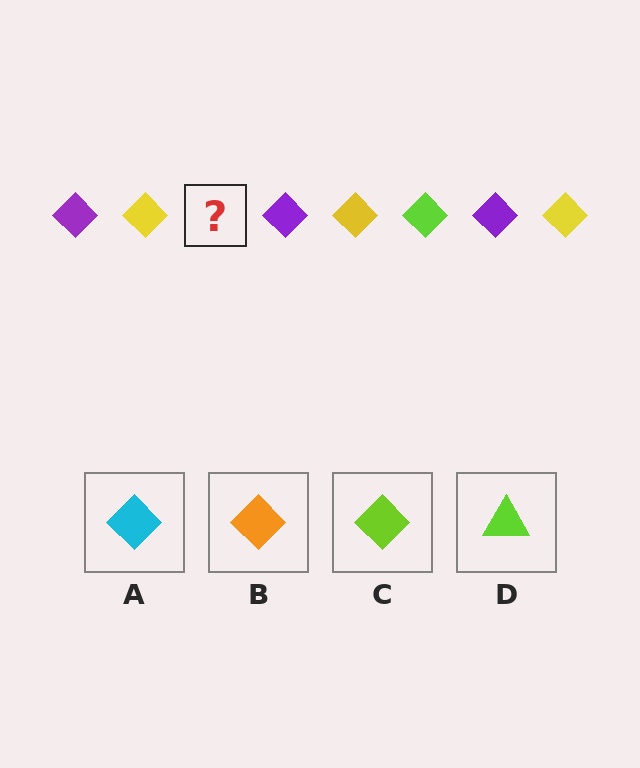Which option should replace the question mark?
Option C.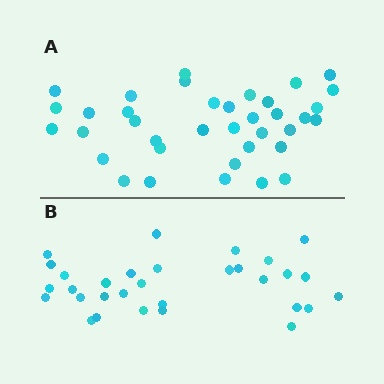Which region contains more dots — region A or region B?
Region A (the top region) has more dots.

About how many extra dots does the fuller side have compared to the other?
Region A has about 6 more dots than region B.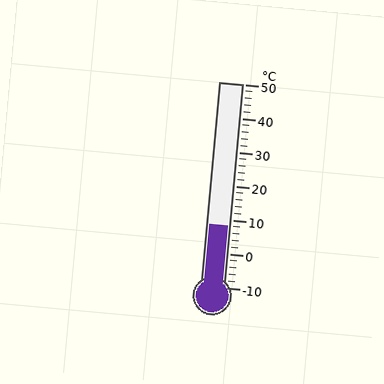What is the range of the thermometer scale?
The thermometer scale ranges from -10°C to 50°C.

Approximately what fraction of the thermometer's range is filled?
The thermometer is filled to approximately 30% of its range.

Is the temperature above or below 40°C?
The temperature is below 40°C.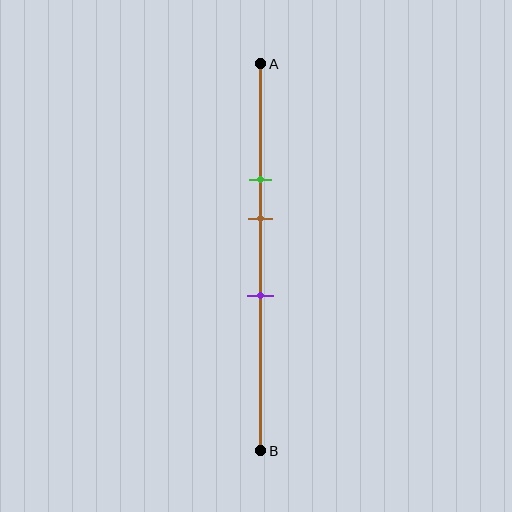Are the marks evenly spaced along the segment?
Yes, the marks are approximately evenly spaced.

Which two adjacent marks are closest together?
The green and brown marks are the closest adjacent pair.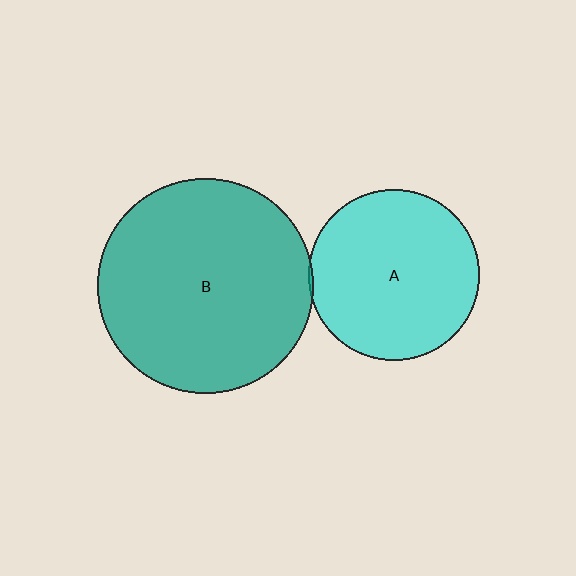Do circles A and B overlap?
Yes.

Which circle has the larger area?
Circle B (teal).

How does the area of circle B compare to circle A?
Approximately 1.6 times.